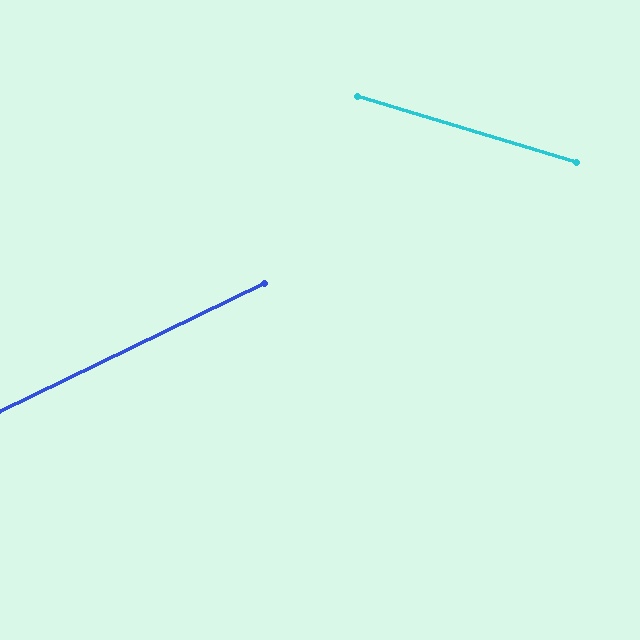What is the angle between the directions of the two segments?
Approximately 43 degrees.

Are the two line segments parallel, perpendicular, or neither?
Neither parallel nor perpendicular — they differ by about 43°.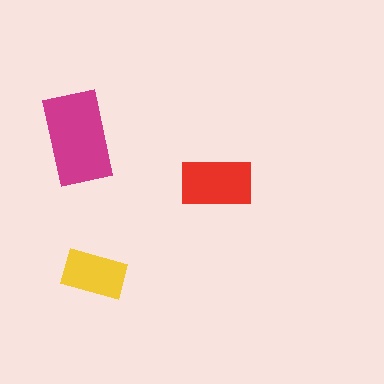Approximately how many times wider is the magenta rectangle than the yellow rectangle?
About 1.5 times wider.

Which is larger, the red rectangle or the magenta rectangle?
The magenta one.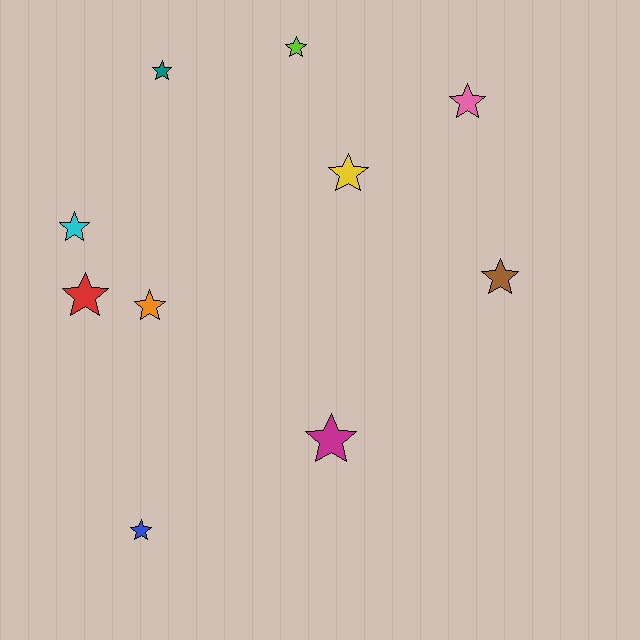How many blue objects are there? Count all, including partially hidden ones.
There is 1 blue object.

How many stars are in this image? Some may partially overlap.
There are 10 stars.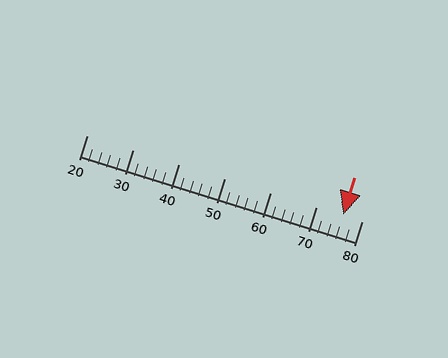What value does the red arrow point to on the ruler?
The red arrow points to approximately 76.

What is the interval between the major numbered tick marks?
The major tick marks are spaced 10 units apart.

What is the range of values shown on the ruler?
The ruler shows values from 20 to 80.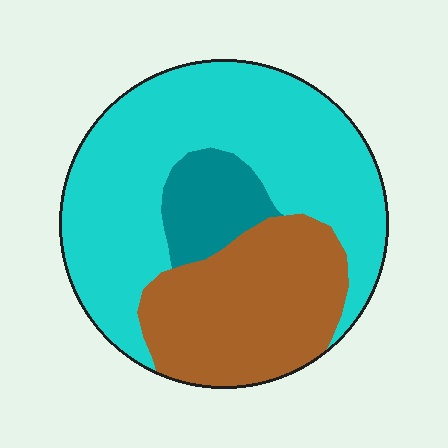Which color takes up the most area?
Cyan, at roughly 60%.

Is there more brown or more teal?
Brown.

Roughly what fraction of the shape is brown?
Brown covers around 30% of the shape.